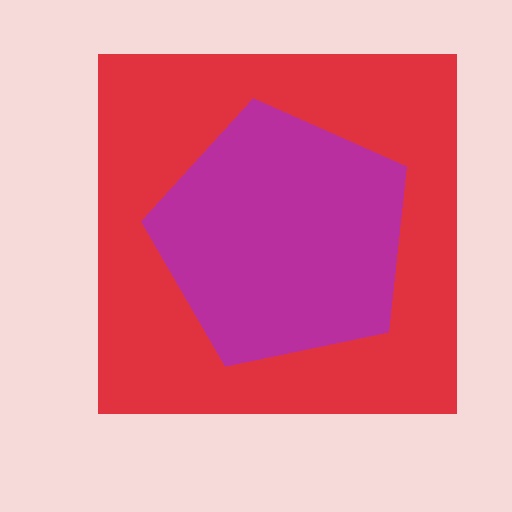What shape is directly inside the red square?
The magenta pentagon.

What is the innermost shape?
The magenta pentagon.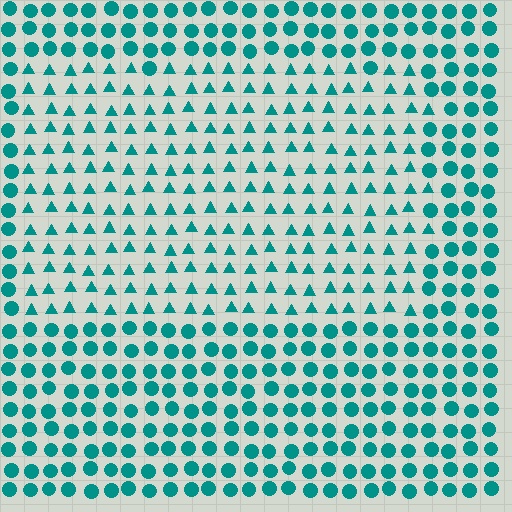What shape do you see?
I see a rectangle.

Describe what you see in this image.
The image is filled with small teal elements arranged in a uniform grid. A rectangle-shaped region contains triangles, while the surrounding area contains circles. The boundary is defined purely by the change in element shape.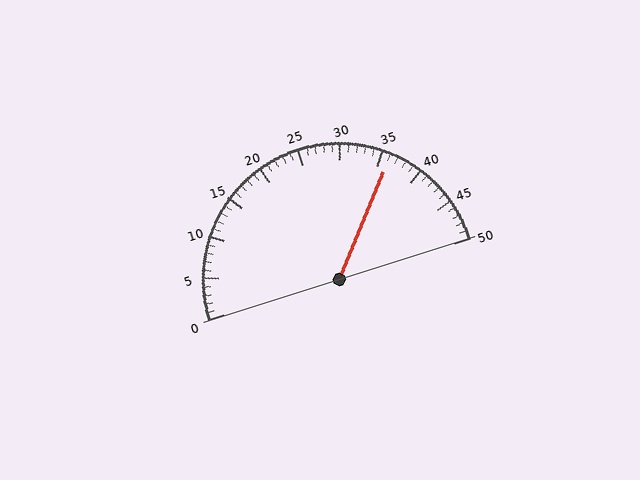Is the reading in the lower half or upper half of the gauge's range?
The reading is in the upper half of the range (0 to 50).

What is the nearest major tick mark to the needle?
The nearest major tick mark is 35.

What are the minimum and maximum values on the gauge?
The gauge ranges from 0 to 50.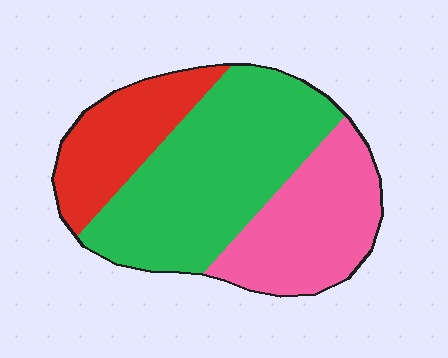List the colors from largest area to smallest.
From largest to smallest: green, pink, red.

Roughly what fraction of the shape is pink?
Pink covers about 30% of the shape.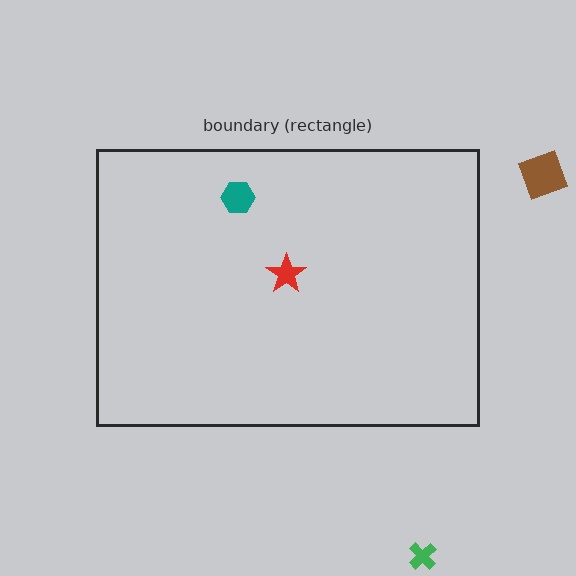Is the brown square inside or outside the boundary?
Outside.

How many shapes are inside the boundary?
2 inside, 2 outside.